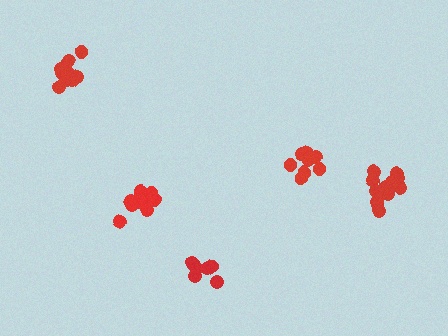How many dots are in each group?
Group 1: 13 dots, Group 2: 11 dots, Group 3: 11 dots, Group 4: 9 dots, Group 5: 8 dots (52 total).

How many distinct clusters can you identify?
There are 5 distinct clusters.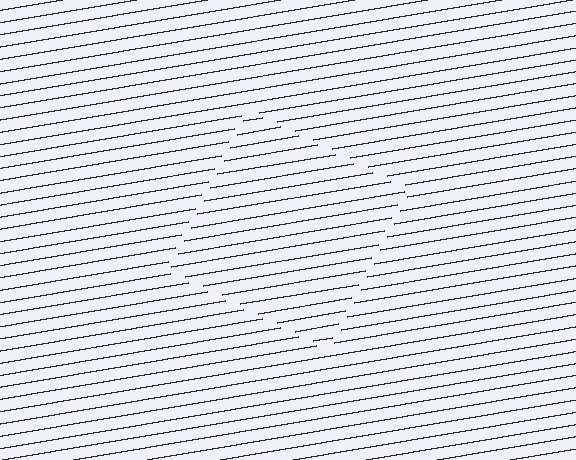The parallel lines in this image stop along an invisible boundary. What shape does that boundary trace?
An illusory square. The interior of the shape contains the same grating, shifted by half a period — the contour is defined by the phase discontinuity where line-ends from the inner and outer gratings abut.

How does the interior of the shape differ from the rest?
The interior of the shape contains the same grating, shifted by half a period — the contour is defined by the phase discontinuity where line-ends from the inner and outer gratings abut.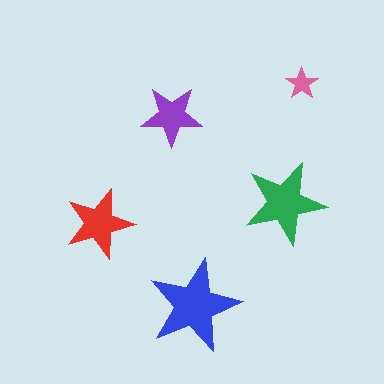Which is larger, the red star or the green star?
The green one.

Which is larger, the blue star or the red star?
The blue one.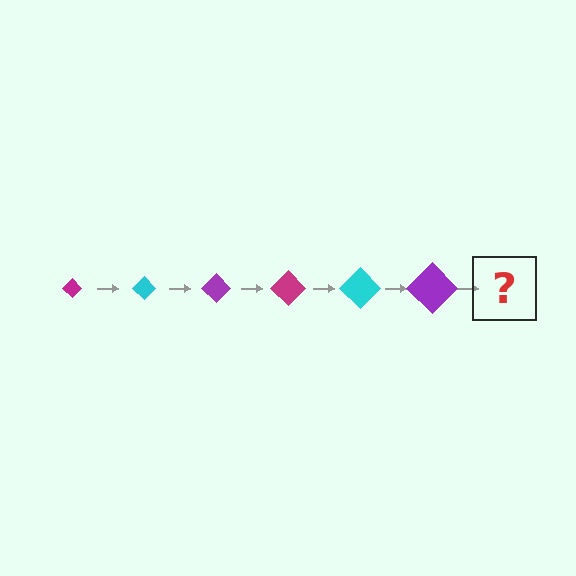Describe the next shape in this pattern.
It should be a magenta diamond, larger than the previous one.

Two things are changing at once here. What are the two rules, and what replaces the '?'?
The two rules are that the diamond grows larger each step and the color cycles through magenta, cyan, and purple. The '?' should be a magenta diamond, larger than the previous one.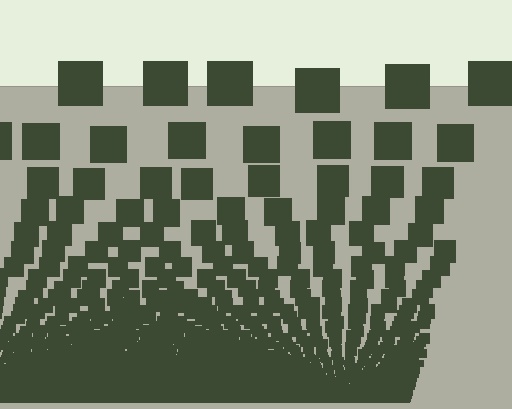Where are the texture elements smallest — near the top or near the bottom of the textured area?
Near the bottom.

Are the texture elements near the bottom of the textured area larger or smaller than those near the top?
Smaller. The gradient is inverted — elements near the bottom are smaller and denser.